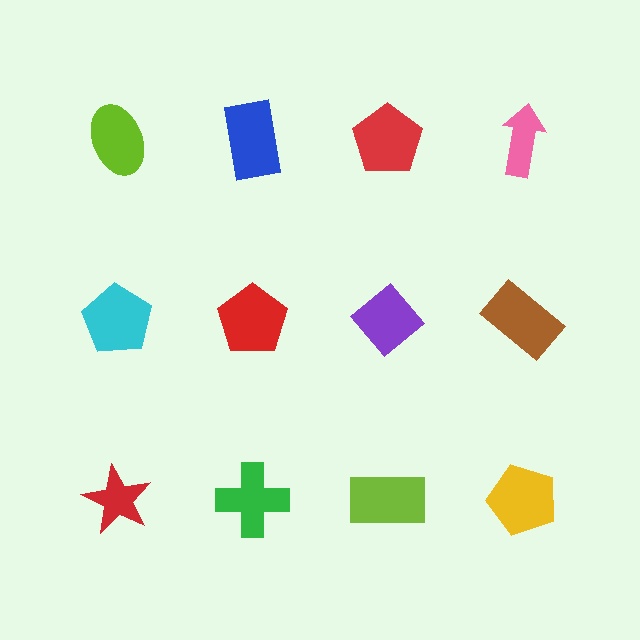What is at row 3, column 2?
A green cross.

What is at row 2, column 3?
A purple diamond.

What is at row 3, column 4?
A yellow pentagon.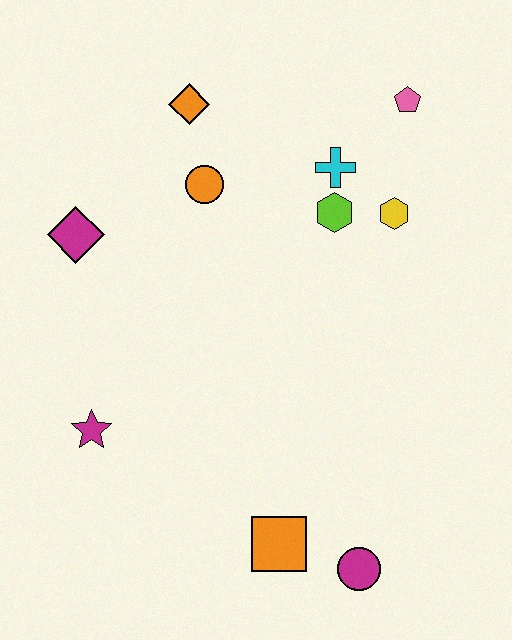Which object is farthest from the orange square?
The pink pentagon is farthest from the orange square.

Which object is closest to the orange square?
The magenta circle is closest to the orange square.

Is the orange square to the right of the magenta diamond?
Yes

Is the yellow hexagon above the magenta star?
Yes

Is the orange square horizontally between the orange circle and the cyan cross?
Yes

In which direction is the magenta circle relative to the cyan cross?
The magenta circle is below the cyan cross.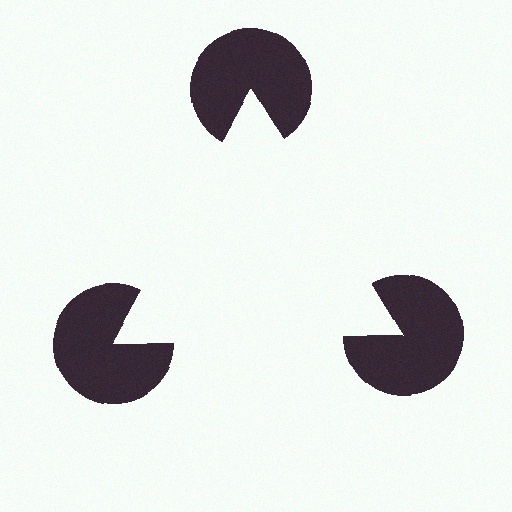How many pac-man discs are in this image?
There are 3 — one at each vertex of the illusory triangle.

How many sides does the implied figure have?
3 sides.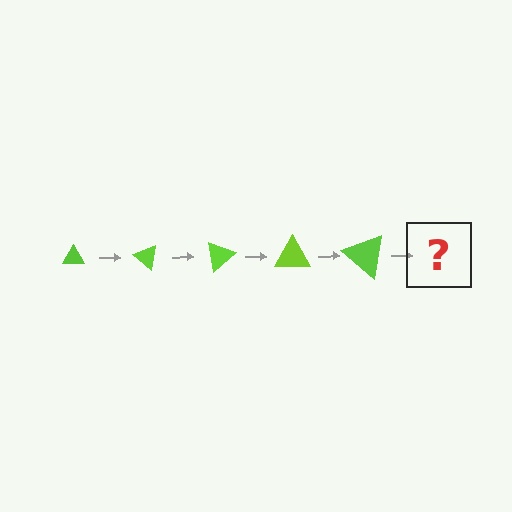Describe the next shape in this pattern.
It should be a triangle, larger than the previous one and rotated 200 degrees from the start.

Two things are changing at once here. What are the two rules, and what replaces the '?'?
The two rules are that the triangle grows larger each step and it rotates 40 degrees each step. The '?' should be a triangle, larger than the previous one and rotated 200 degrees from the start.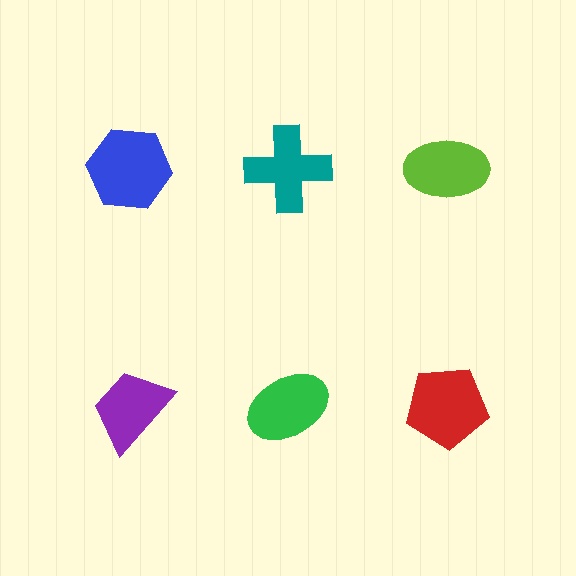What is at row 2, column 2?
A green ellipse.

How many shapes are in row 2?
3 shapes.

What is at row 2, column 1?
A purple trapezoid.